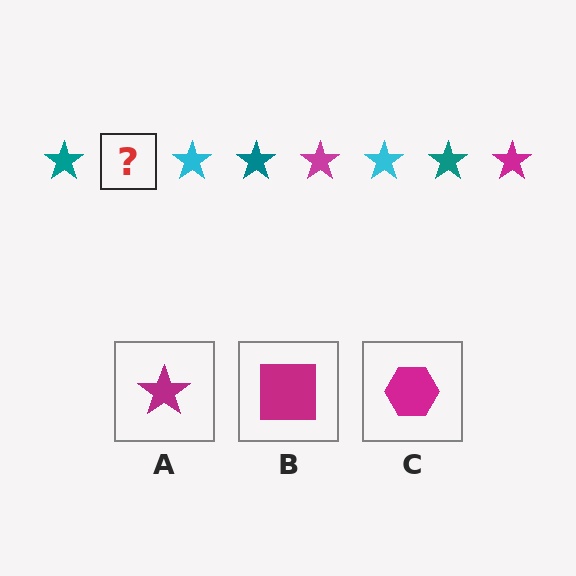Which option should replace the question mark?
Option A.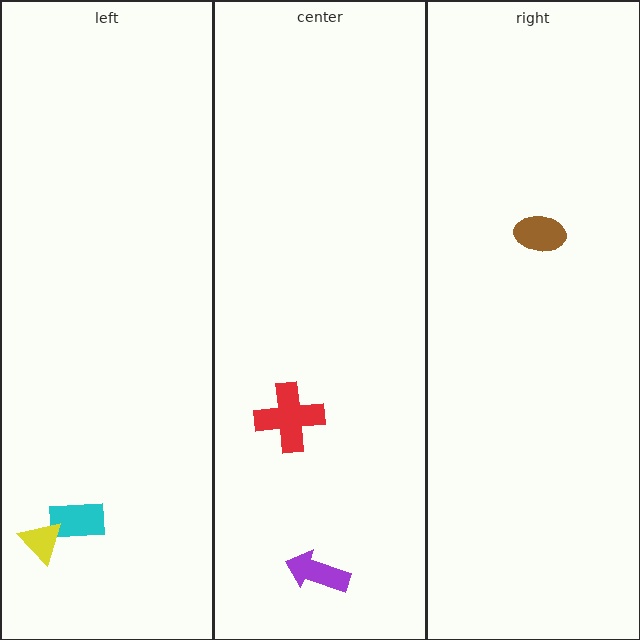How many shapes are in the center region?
2.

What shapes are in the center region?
The red cross, the purple arrow.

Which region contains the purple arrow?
The center region.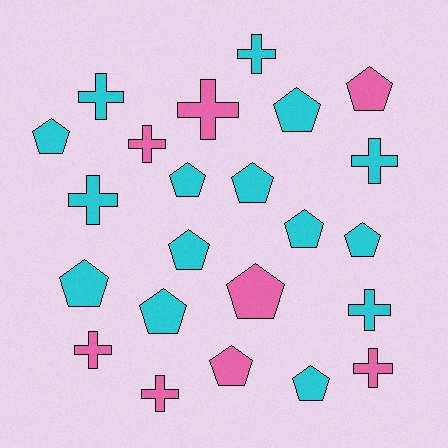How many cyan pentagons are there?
There are 10 cyan pentagons.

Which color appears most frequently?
Cyan, with 15 objects.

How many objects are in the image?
There are 23 objects.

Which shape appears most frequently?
Pentagon, with 13 objects.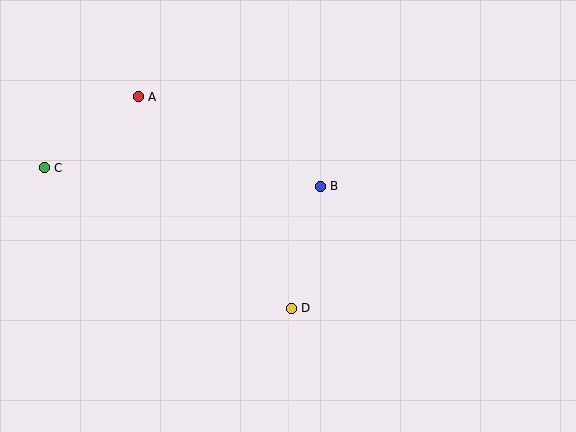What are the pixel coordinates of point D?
Point D is at (291, 308).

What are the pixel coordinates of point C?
Point C is at (44, 168).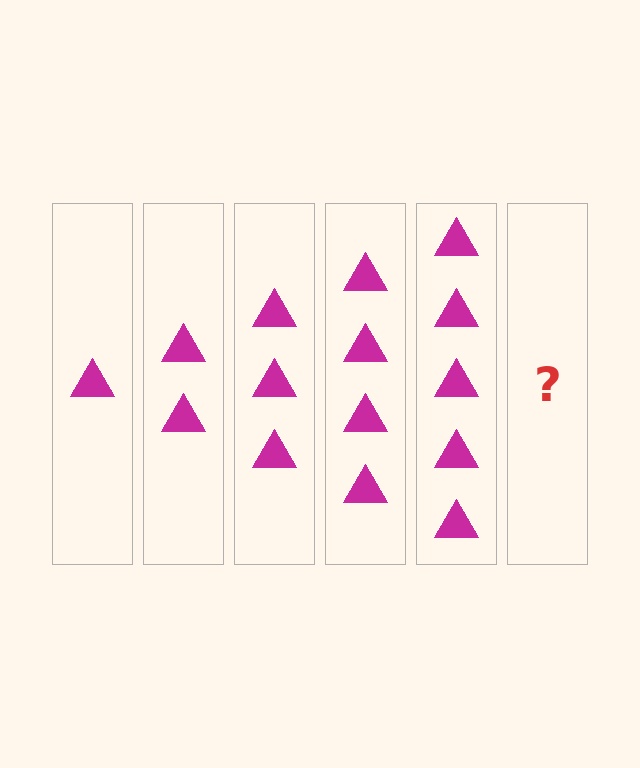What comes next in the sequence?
The next element should be 6 triangles.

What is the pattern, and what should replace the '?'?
The pattern is that each step adds one more triangle. The '?' should be 6 triangles.